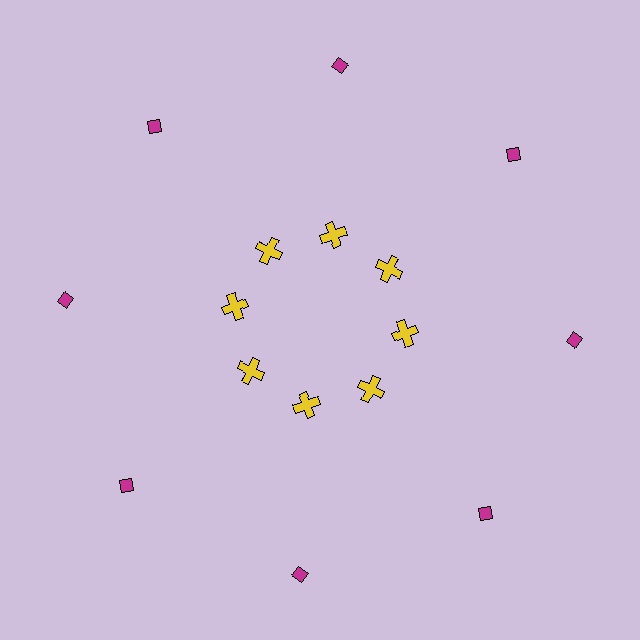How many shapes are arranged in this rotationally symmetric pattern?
There are 16 shapes, arranged in 8 groups of 2.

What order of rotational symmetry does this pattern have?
This pattern has 8-fold rotational symmetry.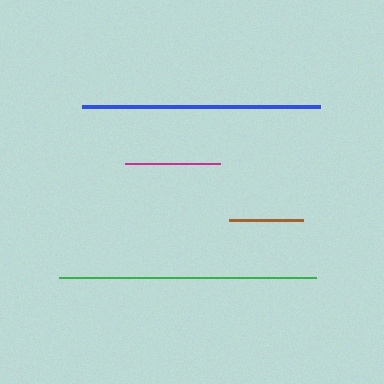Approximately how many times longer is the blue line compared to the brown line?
The blue line is approximately 3.2 times the length of the brown line.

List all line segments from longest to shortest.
From longest to shortest: green, blue, magenta, brown.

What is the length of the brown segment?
The brown segment is approximately 74 pixels long.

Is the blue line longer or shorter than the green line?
The green line is longer than the blue line.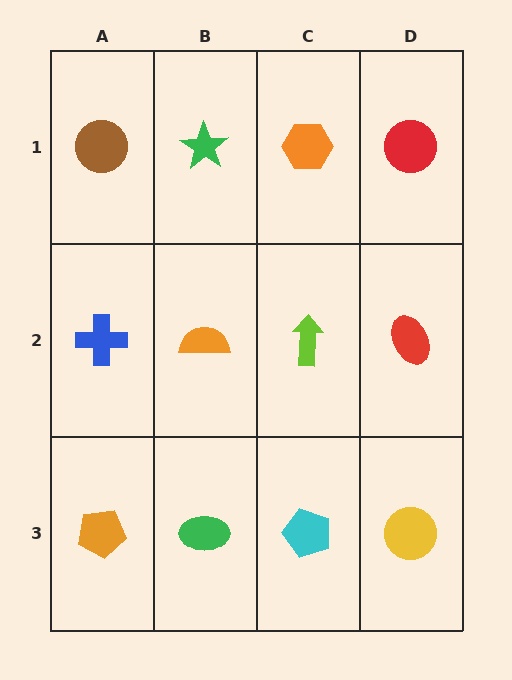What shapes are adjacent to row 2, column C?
An orange hexagon (row 1, column C), a cyan pentagon (row 3, column C), an orange semicircle (row 2, column B), a red ellipse (row 2, column D).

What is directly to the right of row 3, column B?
A cyan pentagon.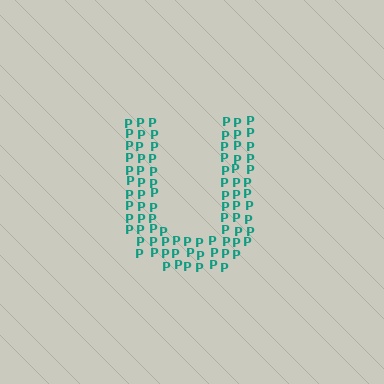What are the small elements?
The small elements are letter P's.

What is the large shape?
The large shape is the letter U.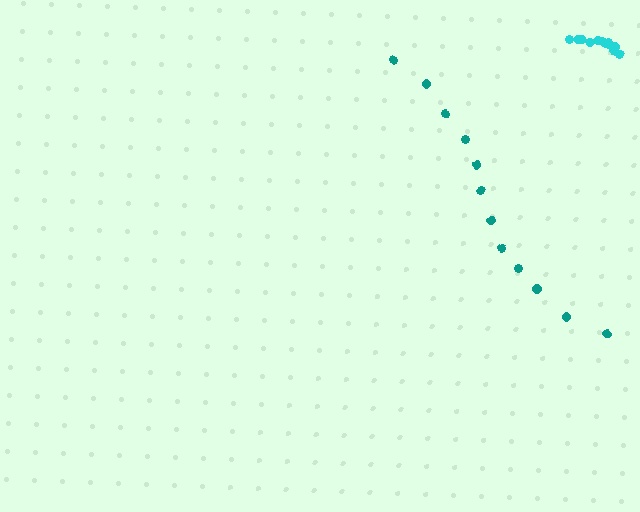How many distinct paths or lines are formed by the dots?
There are 2 distinct paths.